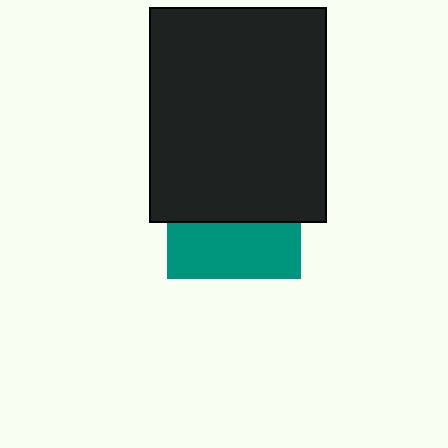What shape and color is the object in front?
The object in front is a black rectangle.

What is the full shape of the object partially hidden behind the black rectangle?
The partially hidden object is a teal square.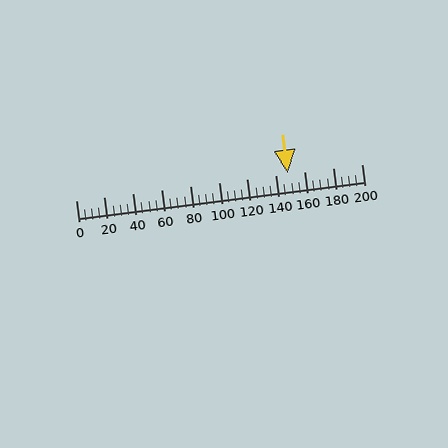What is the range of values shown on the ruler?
The ruler shows values from 0 to 200.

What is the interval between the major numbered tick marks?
The major tick marks are spaced 20 units apart.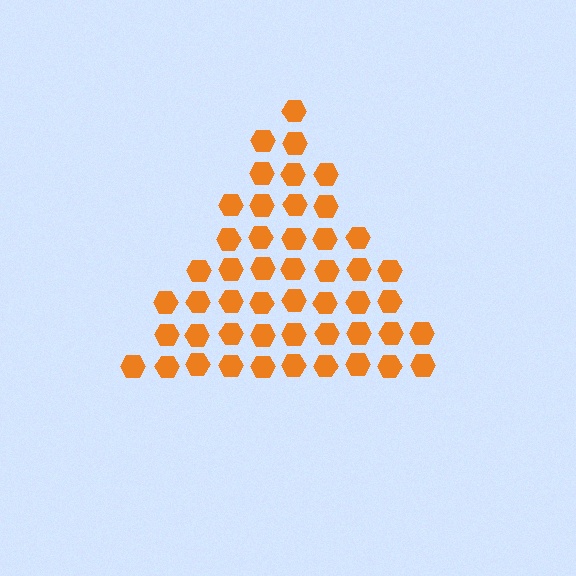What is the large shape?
The large shape is a triangle.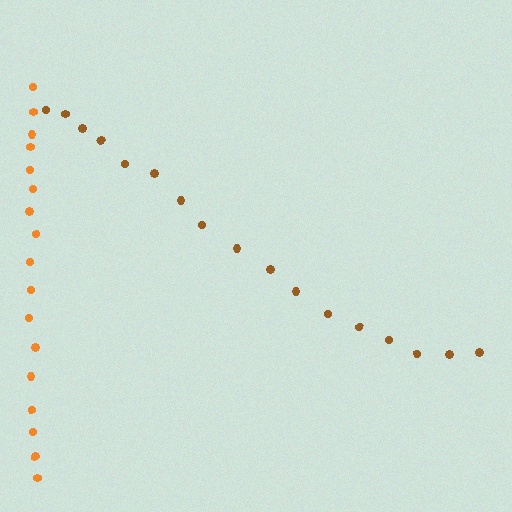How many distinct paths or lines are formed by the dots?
There are 2 distinct paths.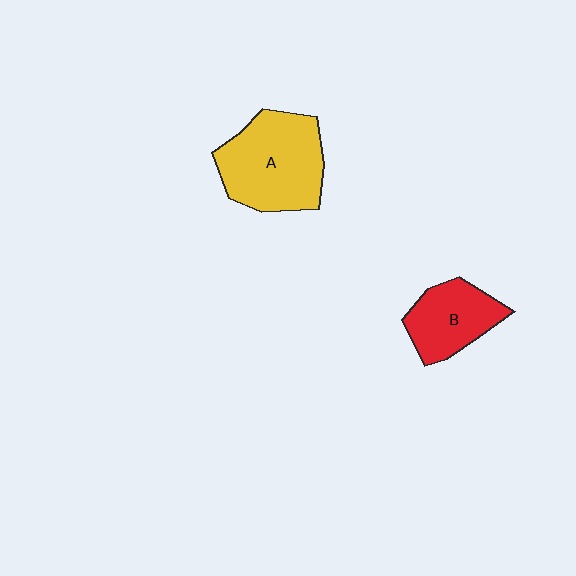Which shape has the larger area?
Shape A (yellow).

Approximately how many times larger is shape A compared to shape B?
Approximately 1.6 times.